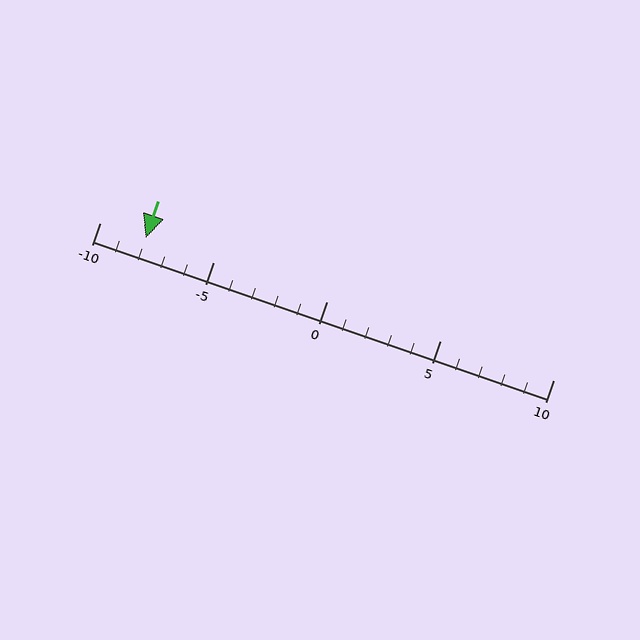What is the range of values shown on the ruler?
The ruler shows values from -10 to 10.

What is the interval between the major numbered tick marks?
The major tick marks are spaced 5 units apart.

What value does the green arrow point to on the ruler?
The green arrow points to approximately -8.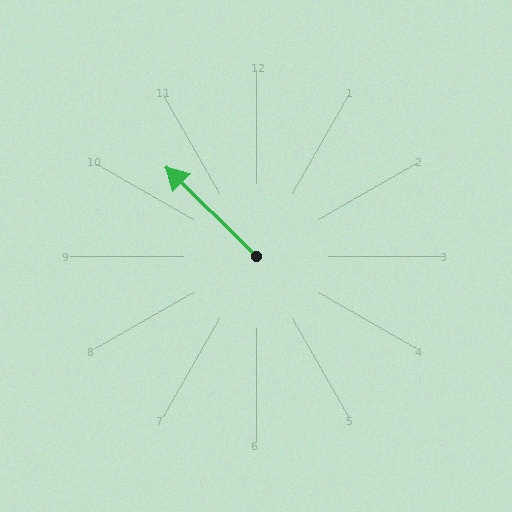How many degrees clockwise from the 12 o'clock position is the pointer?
Approximately 315 degrees.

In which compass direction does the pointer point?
Northwest.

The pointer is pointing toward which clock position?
Roughly 10 o'clock.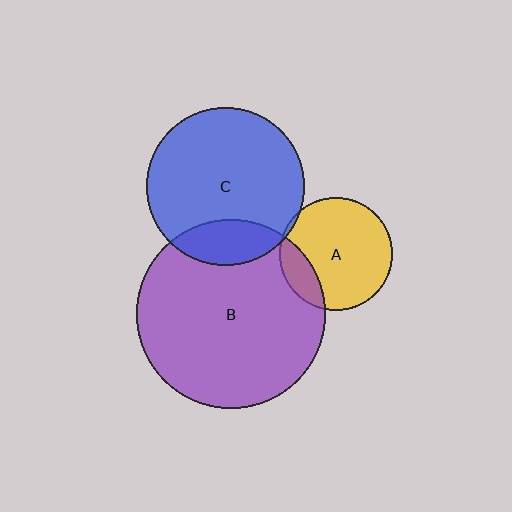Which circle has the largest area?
Circle B (purple).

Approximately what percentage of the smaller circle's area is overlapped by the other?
Approximately 20%.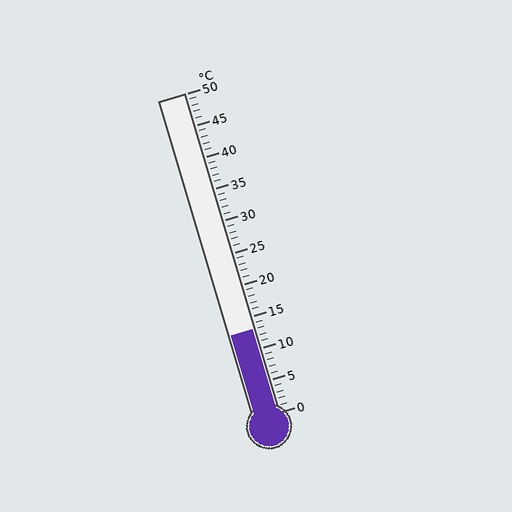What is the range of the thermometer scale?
The thermometer scale ranges from 0°C to 50°C.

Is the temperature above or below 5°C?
The temperature is above 5°C.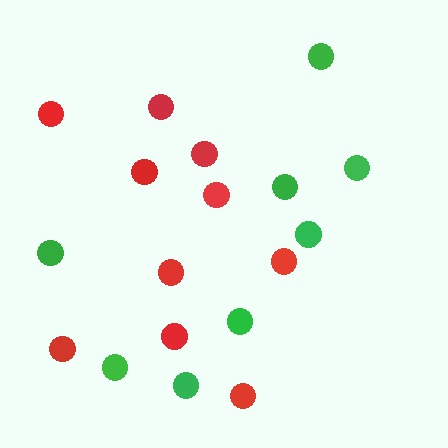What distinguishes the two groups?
There are 2 groups: one group of red circles (10) and one group of green circles (8).